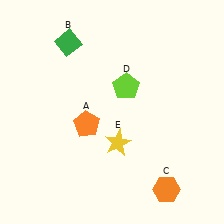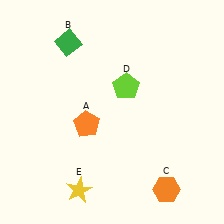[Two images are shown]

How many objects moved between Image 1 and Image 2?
1 object moved between the two images.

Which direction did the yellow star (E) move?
The yellow star (E) moved down.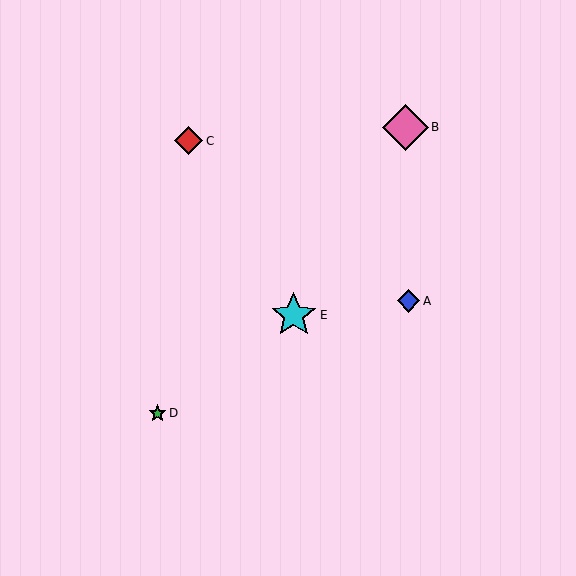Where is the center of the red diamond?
The center of the red diamond is at (189, 141).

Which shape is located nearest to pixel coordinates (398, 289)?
The blue diamond (labeled A) at (409, 301) is nearest to that location.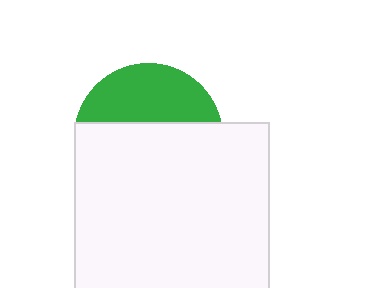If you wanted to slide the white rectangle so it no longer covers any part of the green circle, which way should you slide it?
Slide it down — that is the most direct way to separate the two shapes.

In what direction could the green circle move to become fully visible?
The green circle could move up. That would shift it out from behind the white rectangle entirely.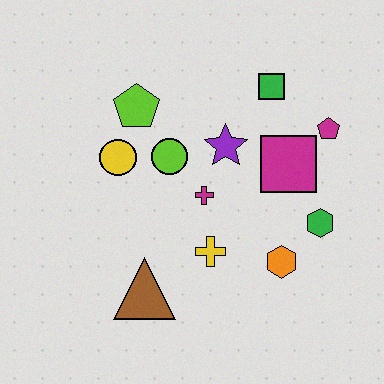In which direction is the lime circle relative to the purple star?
The lime circle is to the left of the purple star.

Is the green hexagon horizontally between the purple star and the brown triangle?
No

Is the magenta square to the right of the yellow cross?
Yes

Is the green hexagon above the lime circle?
No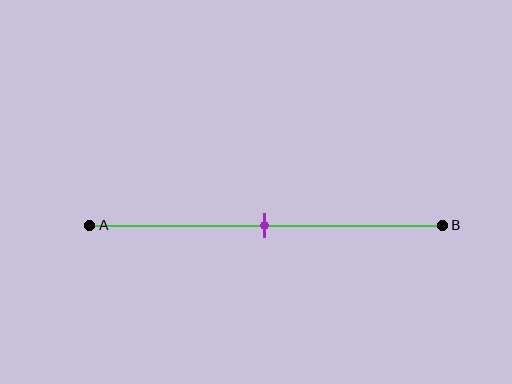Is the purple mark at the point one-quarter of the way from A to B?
No, the mark is at about 50% from A, not at the 25% one-quarter point.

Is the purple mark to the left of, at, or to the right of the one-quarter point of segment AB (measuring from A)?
The purple mark is to the right of the one-quarter point of segment AB.